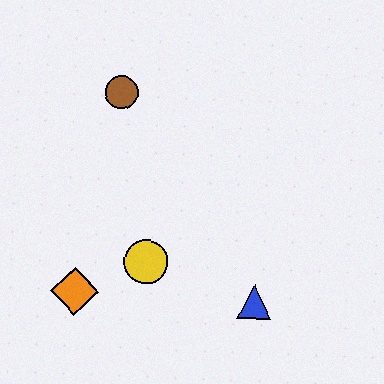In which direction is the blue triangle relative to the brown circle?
The blue triangle is below the brown circle.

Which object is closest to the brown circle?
The yellow circle is closest to the brown circle.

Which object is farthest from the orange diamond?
The brown circle is farthest from the orange diamond.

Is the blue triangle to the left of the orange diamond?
No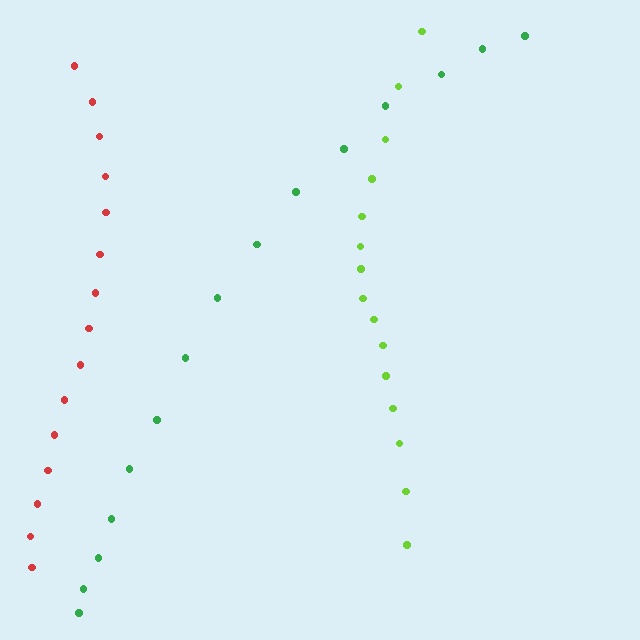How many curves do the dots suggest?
There are 3 distinct paths.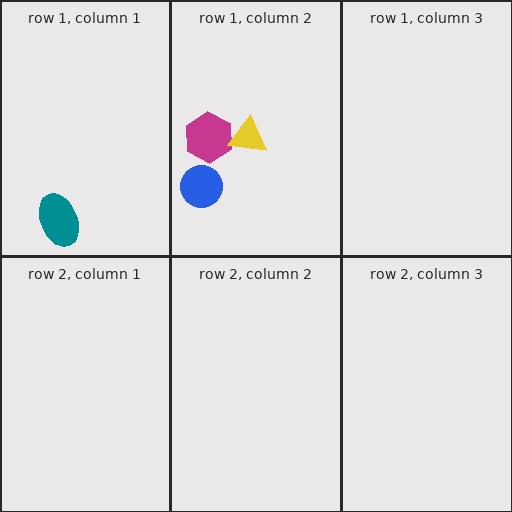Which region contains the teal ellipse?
The row 1, column 1 region.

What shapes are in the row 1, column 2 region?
The magenta hexagon, the yellow triangle, the blue circle.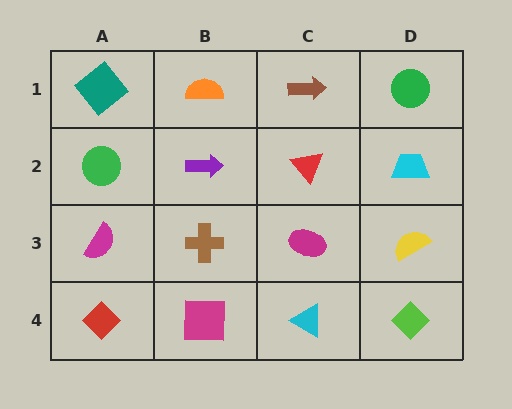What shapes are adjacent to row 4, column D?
A yellow semicircle (row 3, column D), a cyan triangle (row 4, column C).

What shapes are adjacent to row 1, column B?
A purple arrow (row 2, column B), a teal diamond (row 1, column A), a brown arrow (row 1, column C).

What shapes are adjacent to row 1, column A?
A green circle (row 2, column A), an orange semicircle (row 1, column B).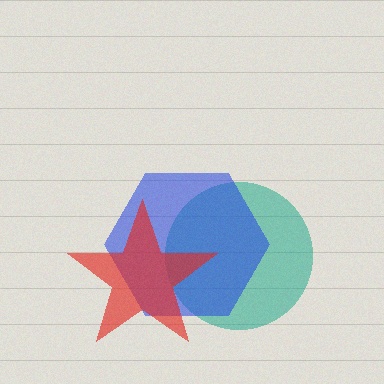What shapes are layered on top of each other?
The layered shapes are: a teal circle, a blue hexagon, a red star.